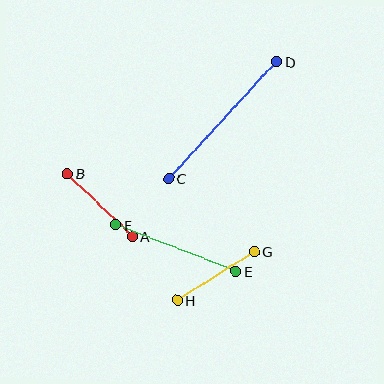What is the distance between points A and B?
The distance is approximately 91 pixels.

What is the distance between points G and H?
The distance is approximately 91 pixels.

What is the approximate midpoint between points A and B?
The midpoint is at approximately (100, 205) pixels.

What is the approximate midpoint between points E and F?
The midpoint is at approximately (176, 248) pixels.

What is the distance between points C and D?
The distance is approximately 159 pixels.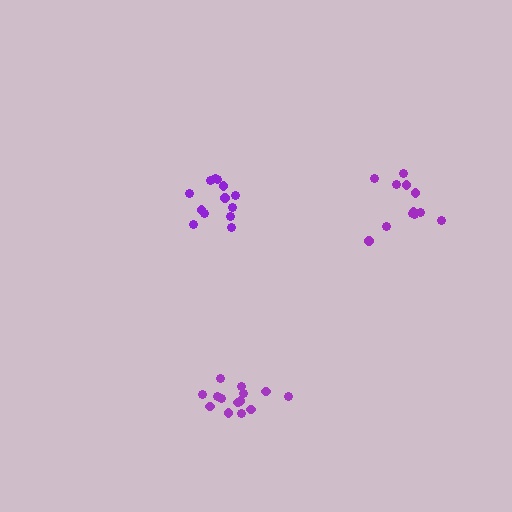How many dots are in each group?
Group 1: 12 dots, Group 2: 13 dots, Group 3: 14 dots (39 total).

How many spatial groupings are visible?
There are 3 spatial groupings.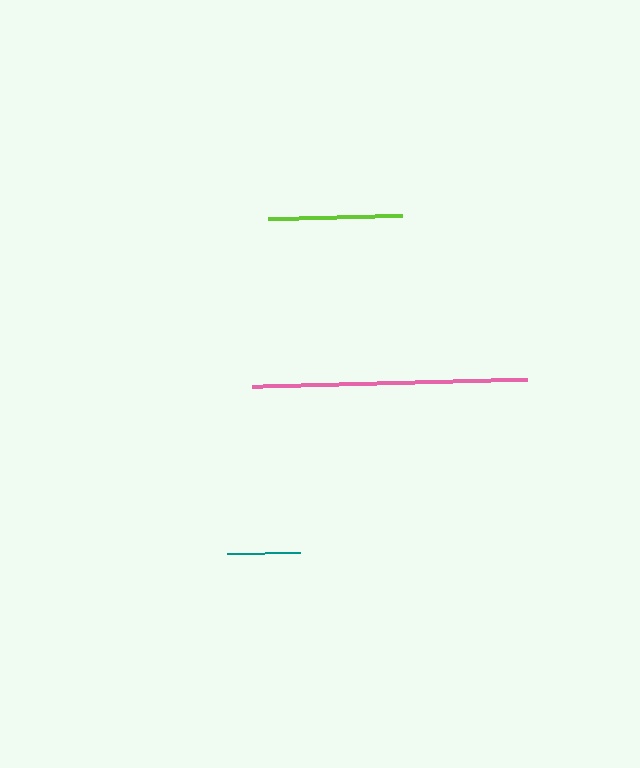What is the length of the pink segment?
The pink segment is approximately 275 pixels long.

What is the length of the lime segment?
The lime segment is approximately 134 pixels long.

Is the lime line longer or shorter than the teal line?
The lime line is longer than the teal line.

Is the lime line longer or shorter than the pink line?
The pink line is longer than the lime line.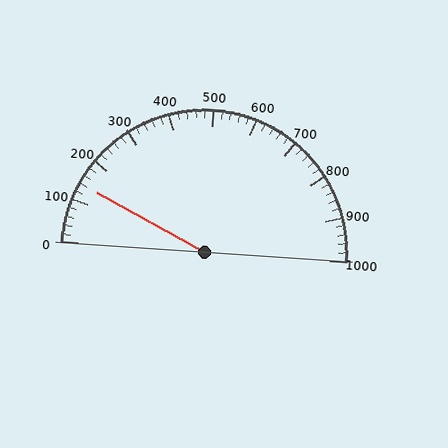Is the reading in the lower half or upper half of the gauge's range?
The reading is in the lower half of the range (0 to 1000).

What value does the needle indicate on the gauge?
The needle indicates approximately 140.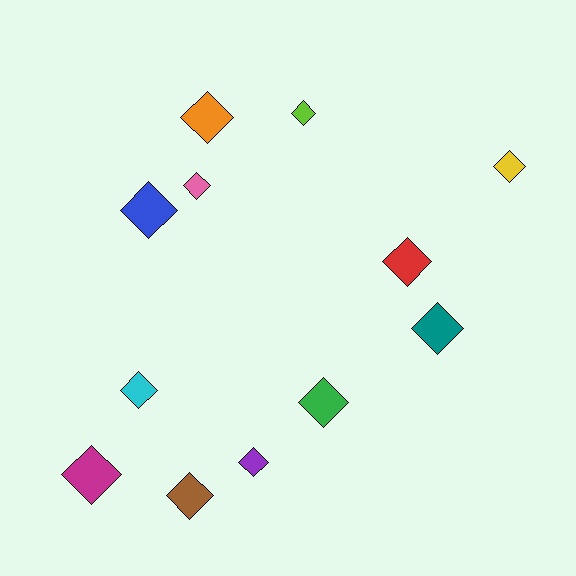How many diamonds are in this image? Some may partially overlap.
There are 12 diamonds.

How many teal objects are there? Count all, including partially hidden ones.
There is 1 teal object.